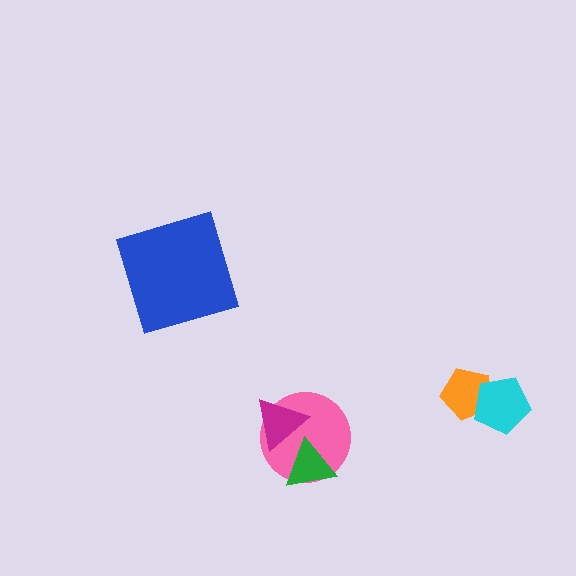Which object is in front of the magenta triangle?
The green triangle is in front of the magenta triangle.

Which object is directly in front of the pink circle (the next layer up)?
The magenta triangle is directly in front of the pink circle.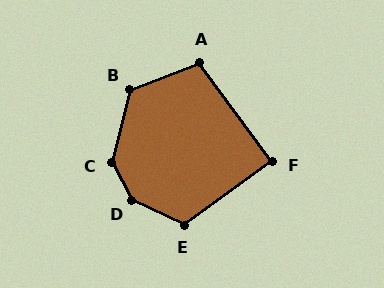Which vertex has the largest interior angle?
D, at approximately 144 degrees.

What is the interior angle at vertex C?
Approximately 138 degrees (obtuse).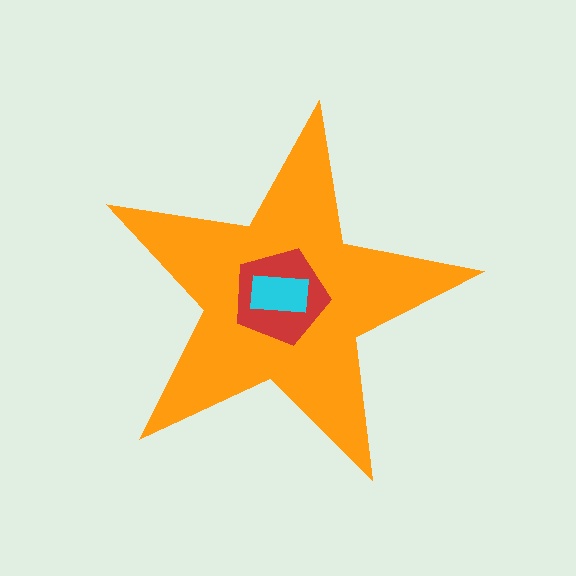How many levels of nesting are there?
3.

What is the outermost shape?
The orange star.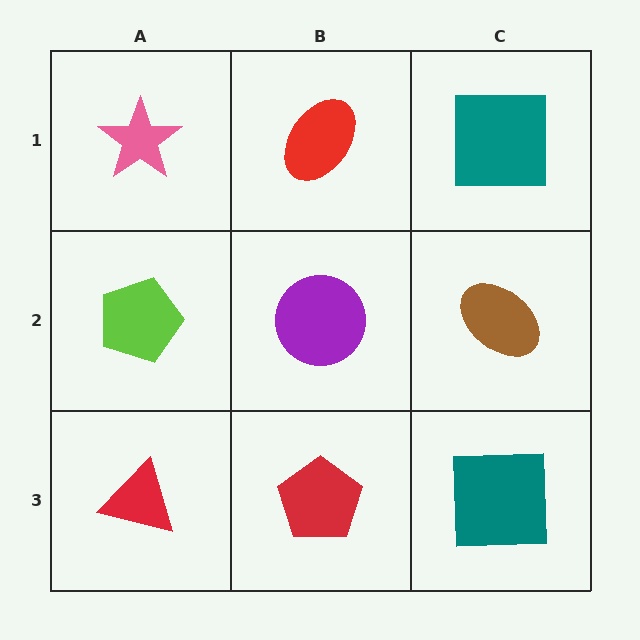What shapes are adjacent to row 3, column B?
A purple circle (row 2, column B), a red triangle (row 3, column A), a teal square (row 3, column C).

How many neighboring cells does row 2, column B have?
4.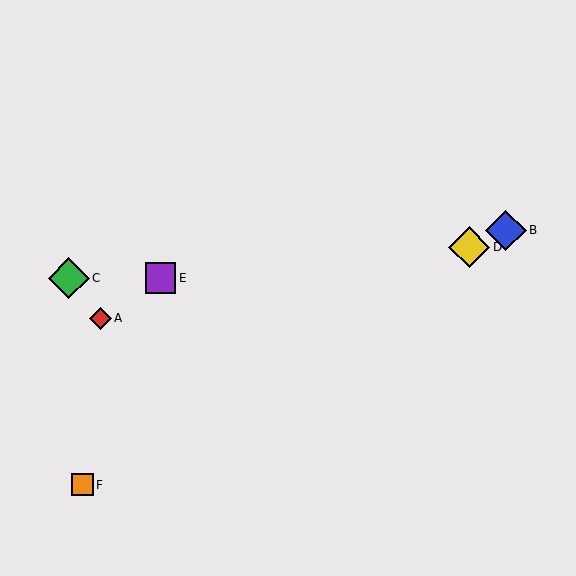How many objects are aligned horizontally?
2 objects (C, E) are aligned horizontally.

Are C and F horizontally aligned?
No, C is at y≈278 and F is at y≈485.